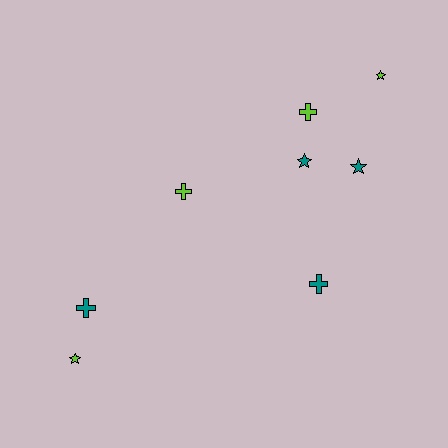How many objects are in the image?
There are 8 objects.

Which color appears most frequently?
Teal, with 4 objects.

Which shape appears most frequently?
Cross, with 4 objects.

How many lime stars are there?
There are 2 lime stars.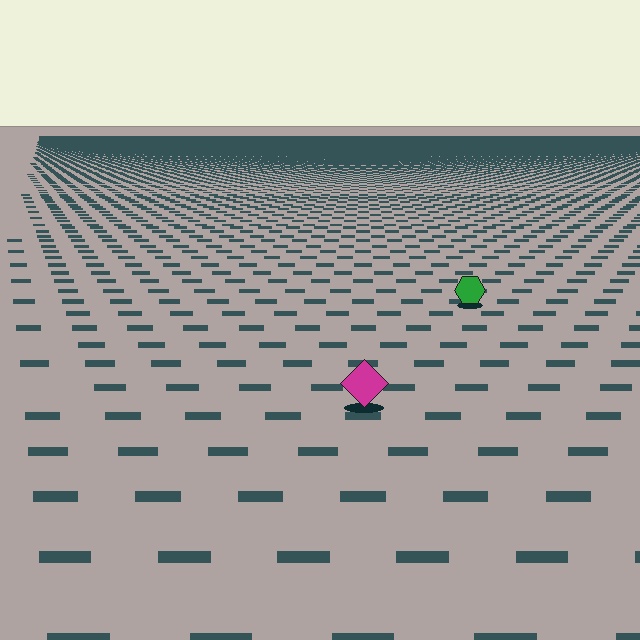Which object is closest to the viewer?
The magenta diamond is closest. The texture marks near it are larger and more spread out.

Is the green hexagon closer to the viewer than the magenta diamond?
No. The magenta diamond is closer — you can tell from the texture gradient: the ground texture is coarser near it.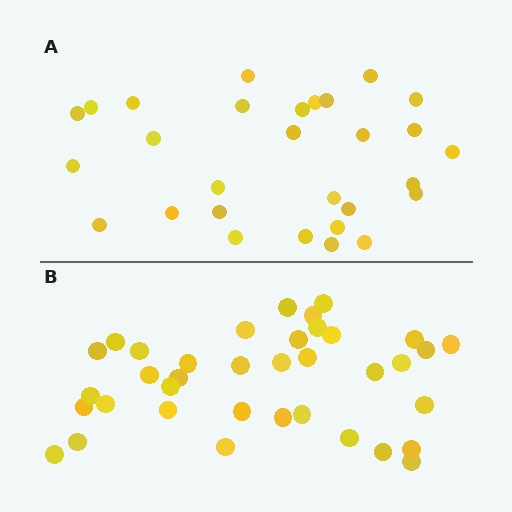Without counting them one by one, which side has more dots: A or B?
Region B (the bottom region) has more dots.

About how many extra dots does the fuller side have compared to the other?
Region B has roughly 8 or so more dots than region A.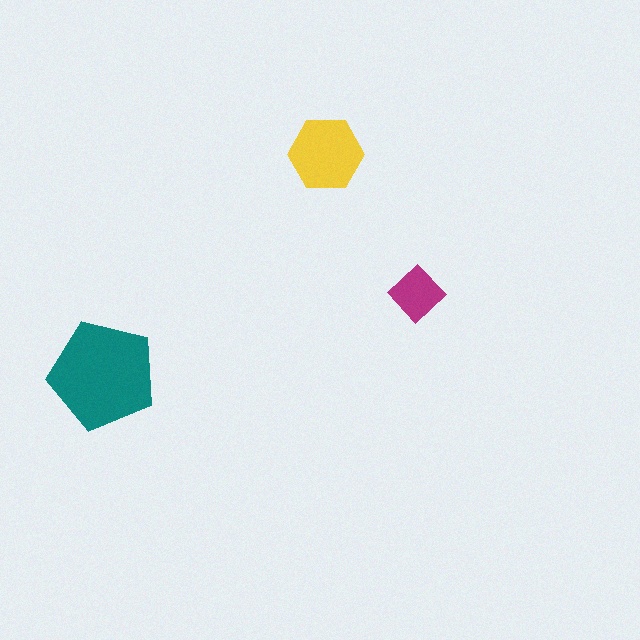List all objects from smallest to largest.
The magenta diamond, the yellow hexagon, the teal pentagon.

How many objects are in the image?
There are 3 objects in the image.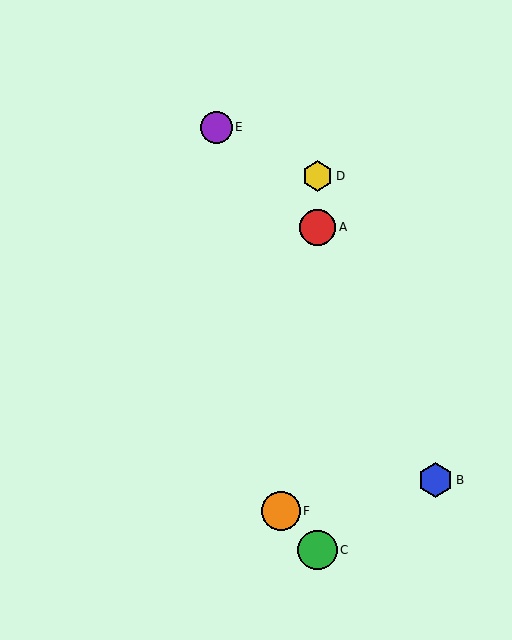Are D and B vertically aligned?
No, D is at x≈318 and B is at x≈436.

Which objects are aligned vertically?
Objects A, C, D are aligned vertically.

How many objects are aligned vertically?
3 objects (A, C, D) are aligned vertically.